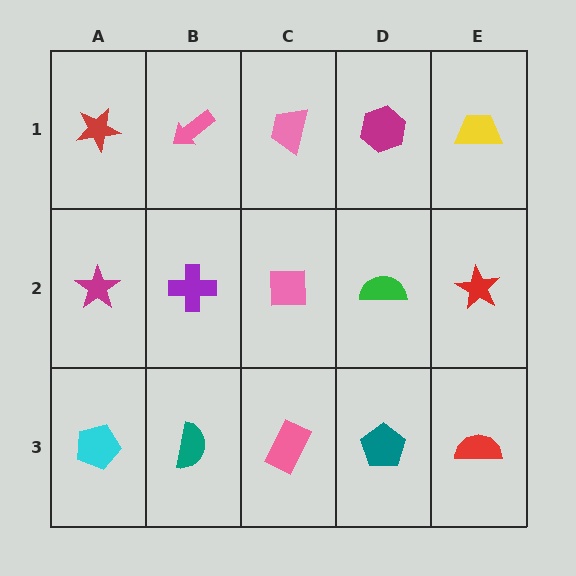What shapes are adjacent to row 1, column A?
A magenta star (row 2, column A), a pink arrow (row 1, column B).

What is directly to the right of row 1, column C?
A magenta hexagon.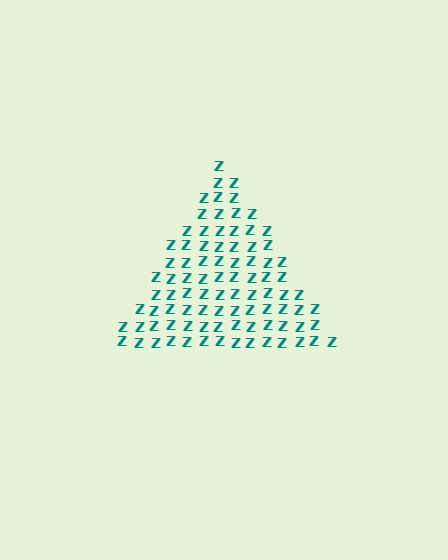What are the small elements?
The small elements are letter Z's.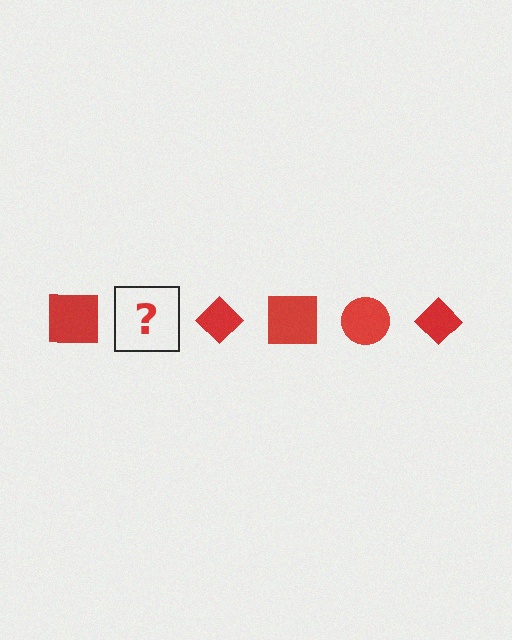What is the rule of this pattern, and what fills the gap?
The rule is that the pattern cycles through square, circle, diamond shapes in red. The gap should be filled with a red circle.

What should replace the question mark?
The question mark should be replaced with a red circle.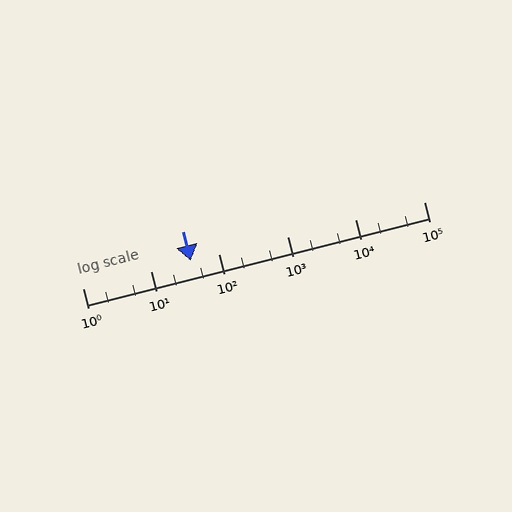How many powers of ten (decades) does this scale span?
The scale spans 5 decades, from 1 to 100000.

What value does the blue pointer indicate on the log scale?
The pointer indicates approximately 38.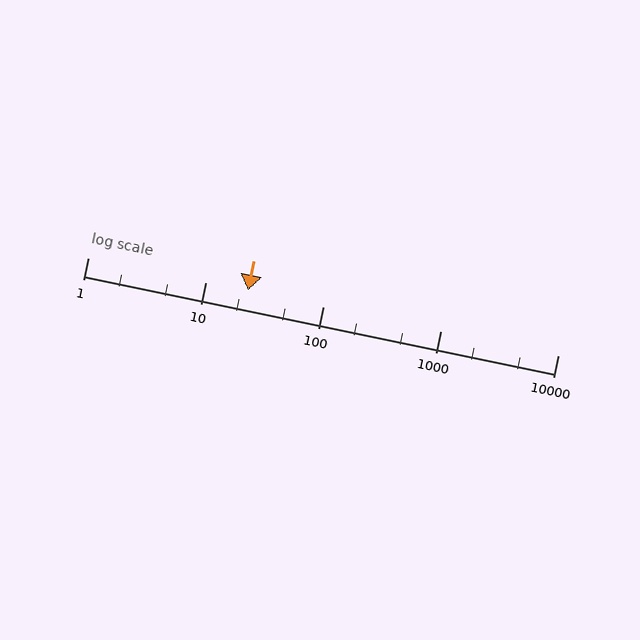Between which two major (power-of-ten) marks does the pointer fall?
The pointer is between 10 and 100.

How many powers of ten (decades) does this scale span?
The scale spans 4 decades, from 1 to 10000.